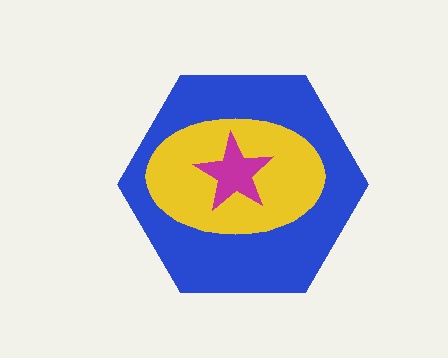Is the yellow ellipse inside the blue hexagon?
Yes.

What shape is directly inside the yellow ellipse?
The magenta star.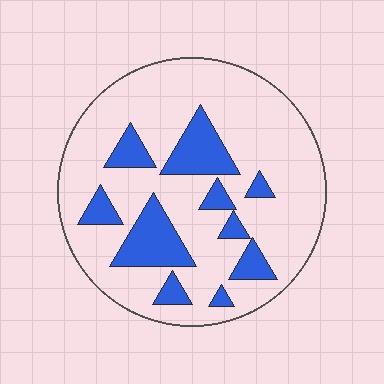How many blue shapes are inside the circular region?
10.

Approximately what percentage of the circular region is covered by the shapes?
Approximately 20%.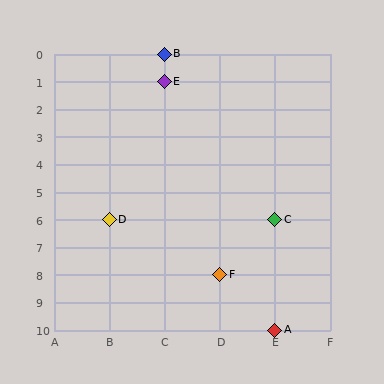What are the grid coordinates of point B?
Point B is at grid coordinates (C, 0).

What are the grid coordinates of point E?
Point E is at grid coordinates (C, 1).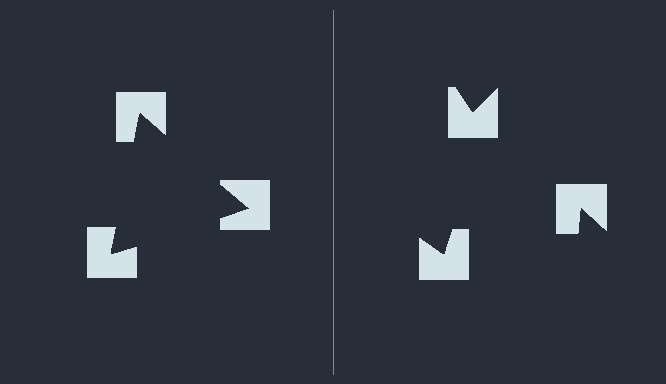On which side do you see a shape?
An illusory triangle appears on the left side. On the right side the wedge cuts are rotated, so no coherent shape forms.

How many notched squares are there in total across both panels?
6 — 3 on each side.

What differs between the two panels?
The notched squares are positioned identically on both sides; only the wedge orientations differ. On the left they align to a triangle; on the right they are misaligned.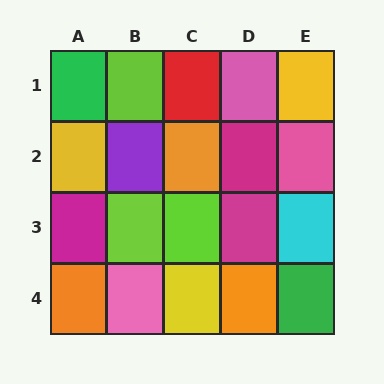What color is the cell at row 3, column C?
Lime.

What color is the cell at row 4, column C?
Yellow.